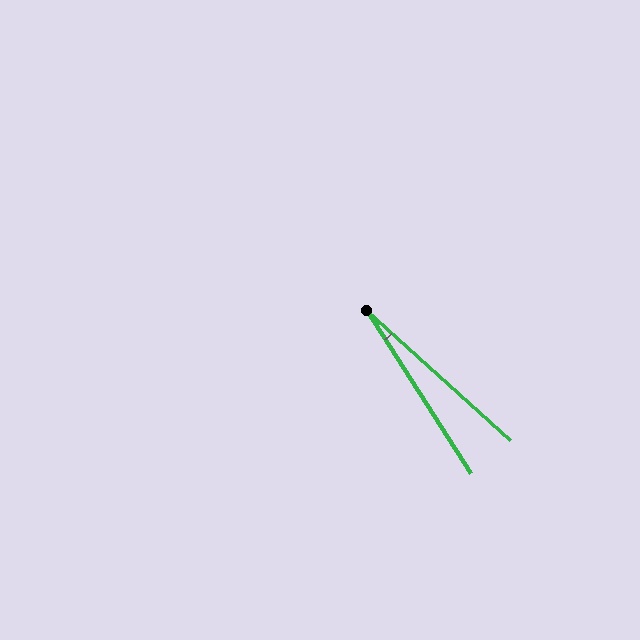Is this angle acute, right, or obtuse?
It is acute.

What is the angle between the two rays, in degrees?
Approximately 15 degrees.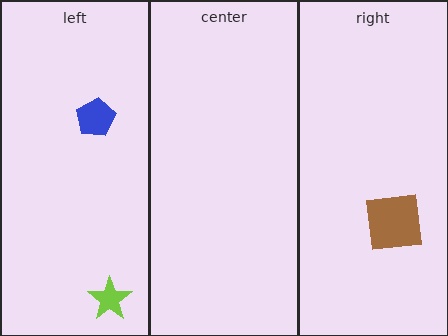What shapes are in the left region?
The lime star, the blue pentagon.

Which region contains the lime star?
The left region.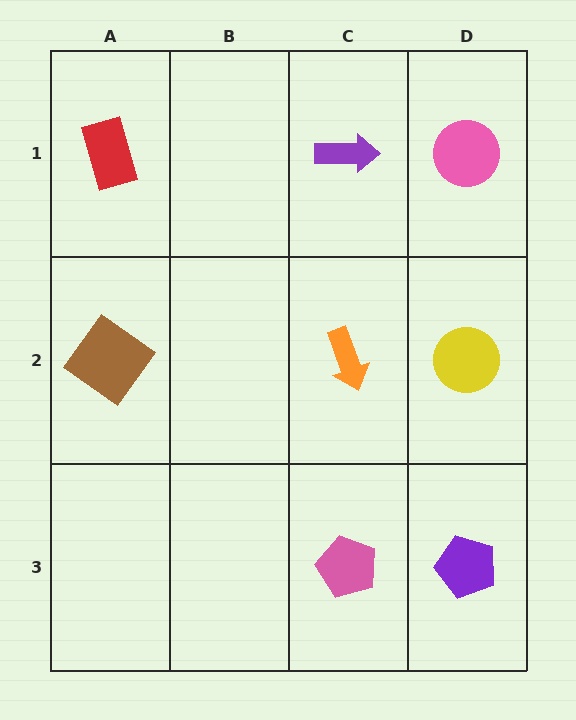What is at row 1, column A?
A red rectangle.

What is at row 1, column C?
A purple arrow.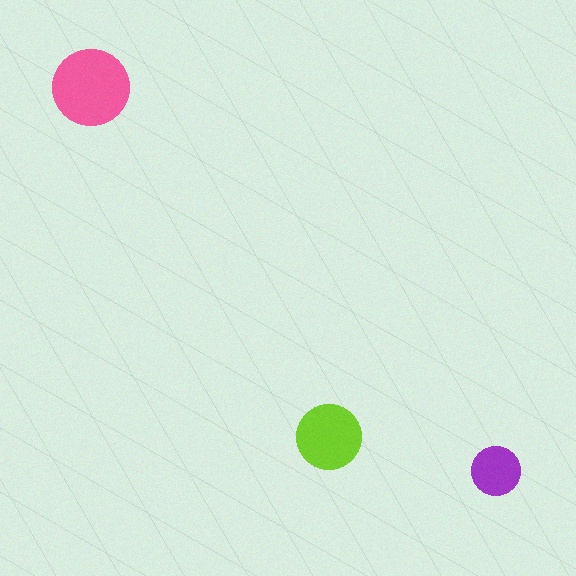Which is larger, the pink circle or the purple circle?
The pink one.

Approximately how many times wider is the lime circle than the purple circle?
About 1.5 times wider.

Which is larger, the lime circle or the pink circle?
The pink one.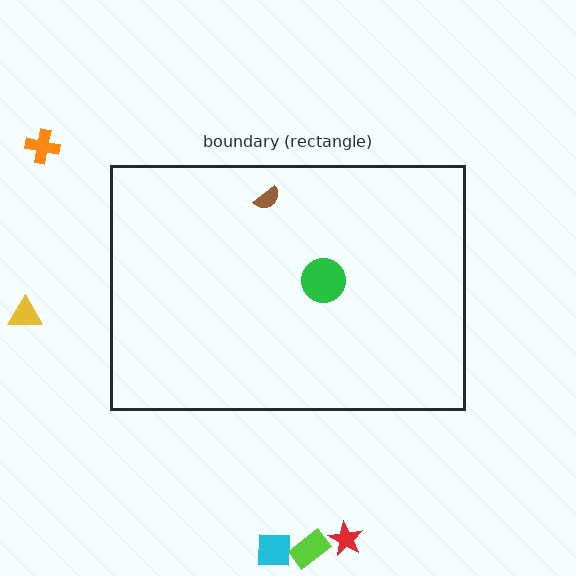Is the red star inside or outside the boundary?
Outside.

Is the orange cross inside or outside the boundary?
Outside.